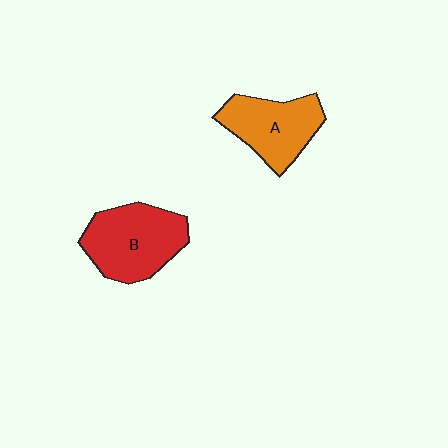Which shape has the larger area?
Shape B (red).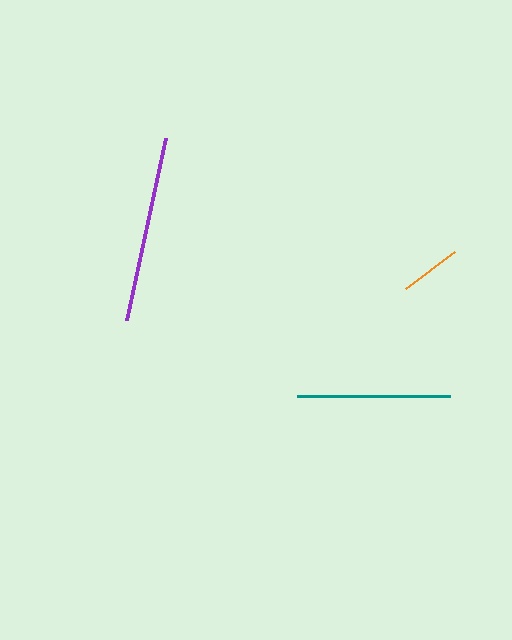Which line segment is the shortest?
The orange line is the shortest at approximately 61 pixels.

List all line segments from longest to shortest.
From longest to shortest: purple, teal, orange.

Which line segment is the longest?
The purple line is the longest at approximately 187 pixels.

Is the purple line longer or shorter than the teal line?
The purple line is longer than the teal line.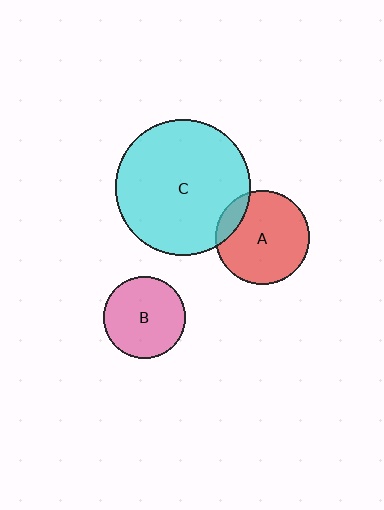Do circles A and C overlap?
Yes.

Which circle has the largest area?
Circle C (cyan).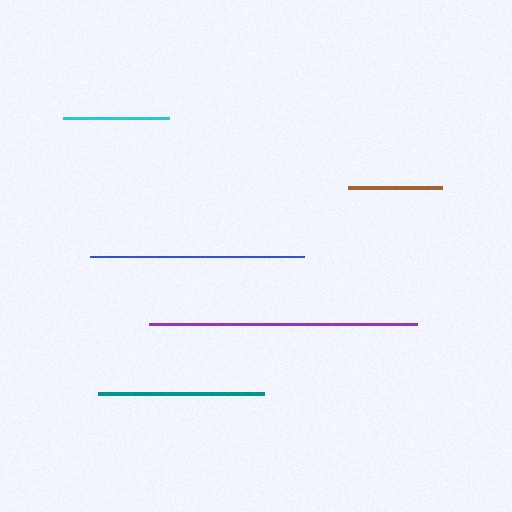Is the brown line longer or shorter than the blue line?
The blue line is longer than the brown line.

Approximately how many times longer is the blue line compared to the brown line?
The blue line is approximately 2.3 times the length of the brown line.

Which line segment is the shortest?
The brown line is the shortest at approximately 94 pixels.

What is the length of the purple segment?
The purple segment is approximately 268 pixels long.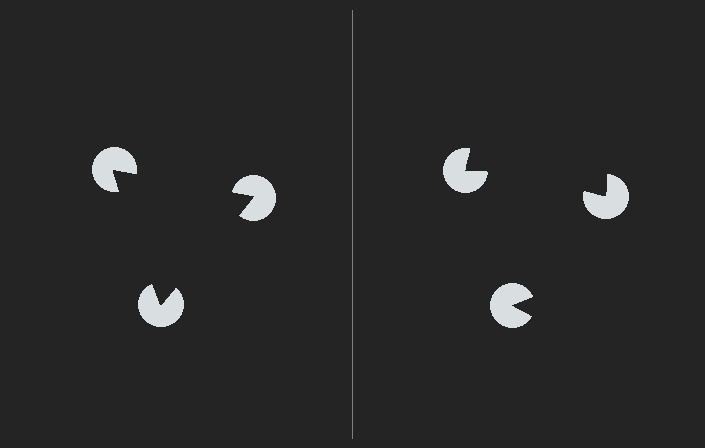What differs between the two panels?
The pac-man discs are positioned identically on both sides; only the wedge orientations differ. On the left they align to a triangle; on the right they are misaligned.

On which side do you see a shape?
An illusory triangle appears on the left side. On the right side the wedge cuts are rotated, so no coherent shape forms.